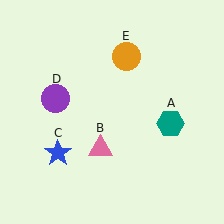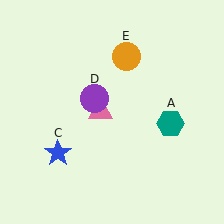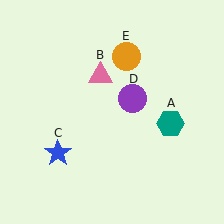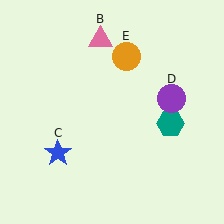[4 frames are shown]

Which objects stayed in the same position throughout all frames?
Teal hexagon (object A) and blue star (object C) and orange circle (object E) remained stationary.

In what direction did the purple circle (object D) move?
The purple circle (object D) moved right.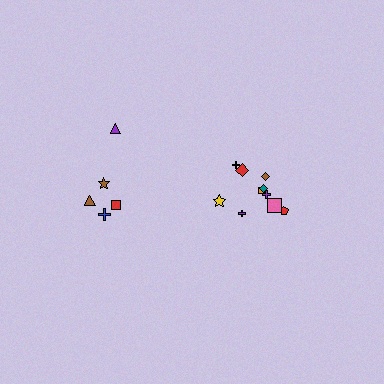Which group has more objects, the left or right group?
The right group.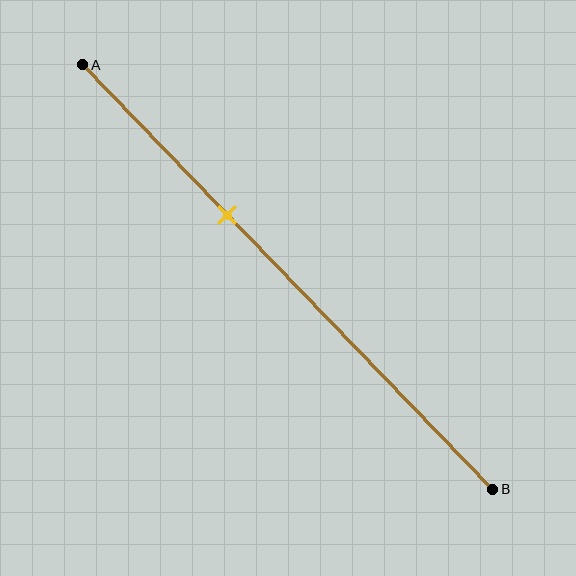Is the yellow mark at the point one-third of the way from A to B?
Yes, the mark is approximately at the one-third point.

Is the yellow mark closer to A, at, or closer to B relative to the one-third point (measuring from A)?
The yellow mark is approximately at the one-third point of segment AB.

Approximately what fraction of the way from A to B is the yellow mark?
The yellow mark is approximately 35% of the way from A to B.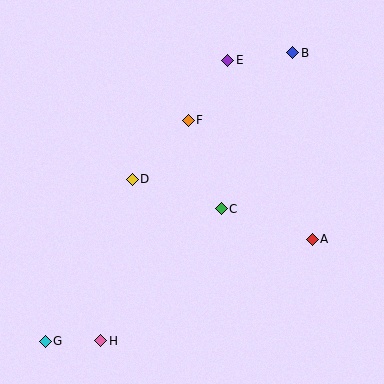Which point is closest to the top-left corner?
Point D is closest to the top-left corner.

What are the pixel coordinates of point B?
Point B is at (293, 53).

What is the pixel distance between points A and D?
The distance between A and D is 190 pixels.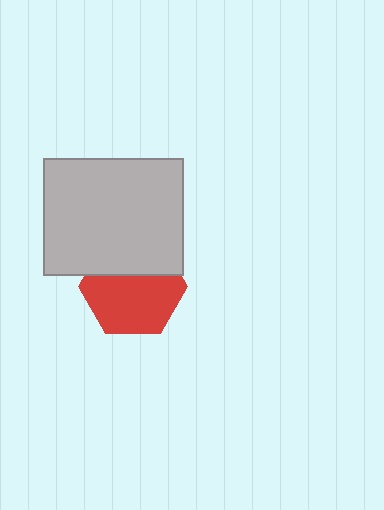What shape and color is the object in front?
The object in front is a light gray rectangle.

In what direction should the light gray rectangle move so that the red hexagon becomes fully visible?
The light gray rectangle should move up. That is the shortest direction to clear the overlap and leave the red hexagon fully visible.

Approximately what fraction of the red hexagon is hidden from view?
Roughly 36% of the red hexagon is hidden behind the light gray rectangle.